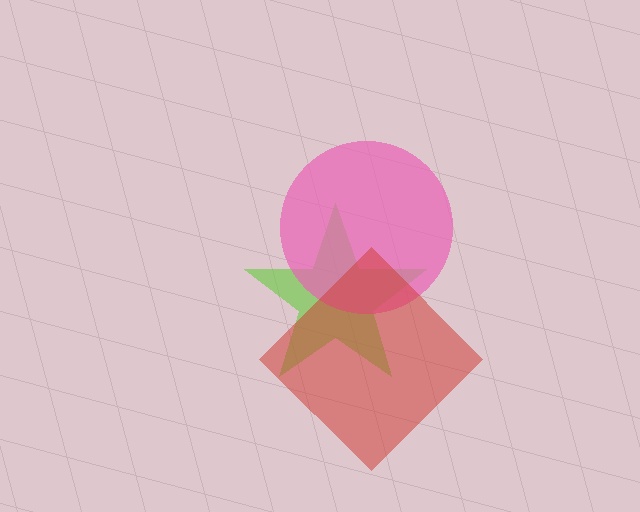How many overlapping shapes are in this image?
There are 3 overlapping shapes in the image.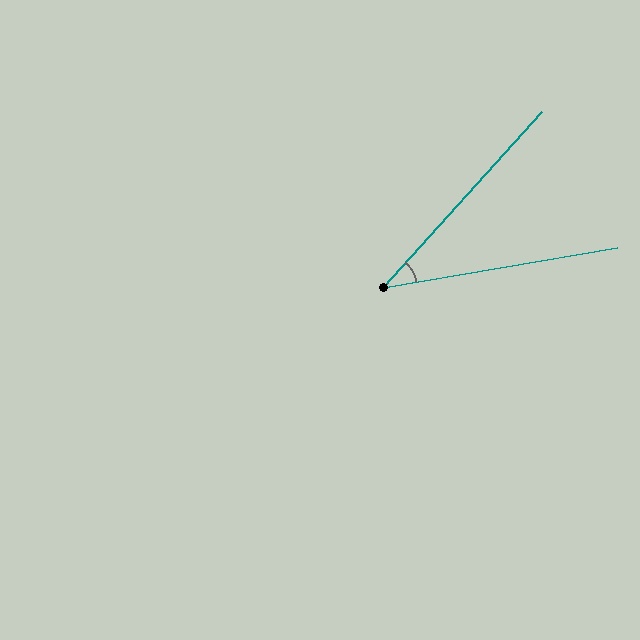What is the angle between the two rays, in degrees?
Approximately 38 degrees.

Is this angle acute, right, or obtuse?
It is acute.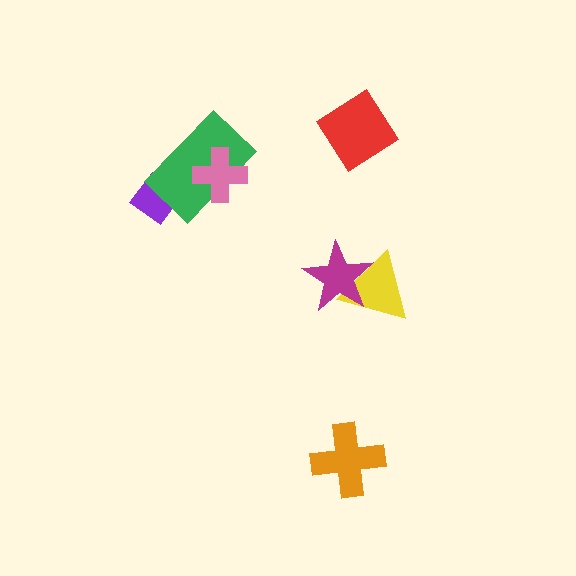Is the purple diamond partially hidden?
Yes, it is partially covered by another shape.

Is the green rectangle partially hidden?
Yes, it is partially covered by another shape.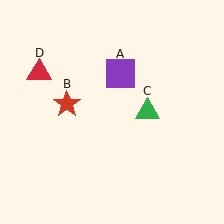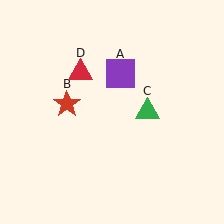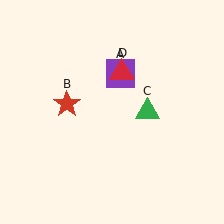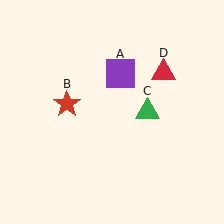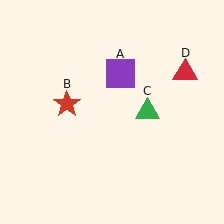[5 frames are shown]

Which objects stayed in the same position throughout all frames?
Purple square (object A) and red star (object B) and green triangle (object C) remained stationary.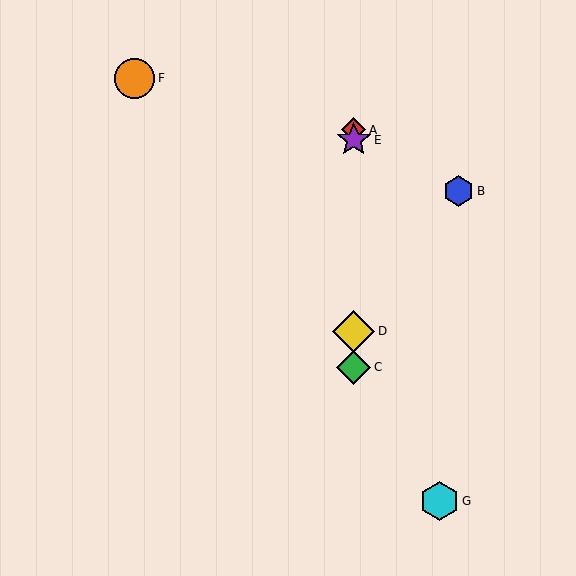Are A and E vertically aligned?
Yes, both are at x≈354.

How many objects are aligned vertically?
4 objects (A, C, D, E) are aligned vertically.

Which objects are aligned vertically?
Objects A, C, D, E are aligned vertically.